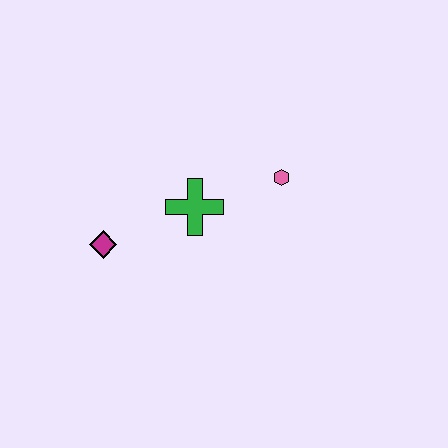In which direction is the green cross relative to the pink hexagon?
The green cross is to the left of the pink hexagon.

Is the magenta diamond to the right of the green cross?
No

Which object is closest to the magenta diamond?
The green cross is closest to the magenta diamond.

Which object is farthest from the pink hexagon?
The magenta diamond is farthest from the pink hexagon.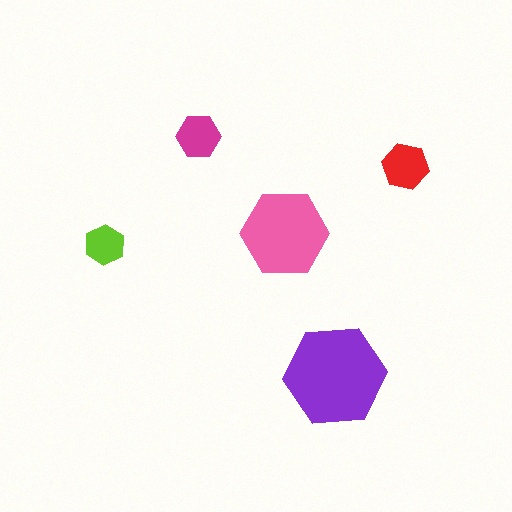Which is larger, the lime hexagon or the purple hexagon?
The purple one.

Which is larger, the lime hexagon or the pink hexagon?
The pink one.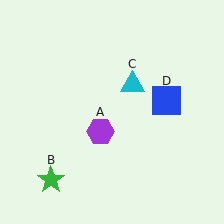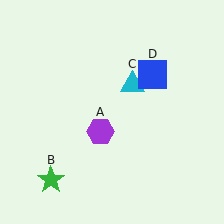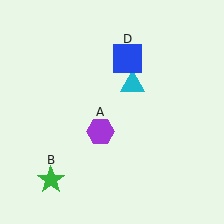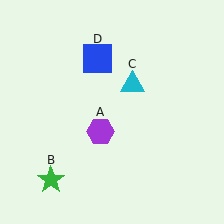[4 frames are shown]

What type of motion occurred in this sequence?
The blue square (object D) rotated counterclockwise around the center of the scene.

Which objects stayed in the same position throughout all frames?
Purple hexagon (object A) and green star (object B) and cyan triangle (object C) remained stationary.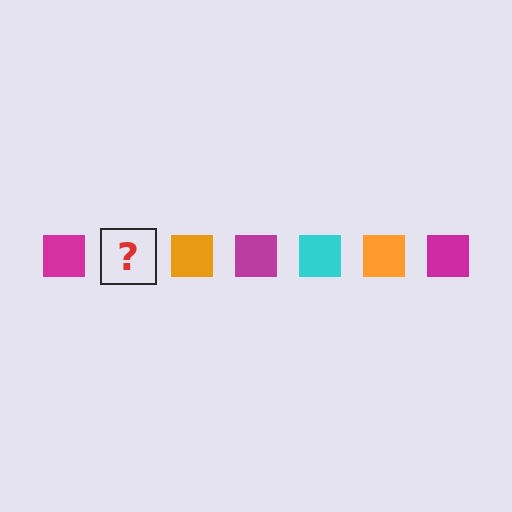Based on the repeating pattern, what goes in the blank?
The blank should be a cyan square.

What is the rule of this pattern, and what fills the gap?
The rule is that the pattern cycles through magenta, cyan, orange squares. The gap should be filled with a cyan square.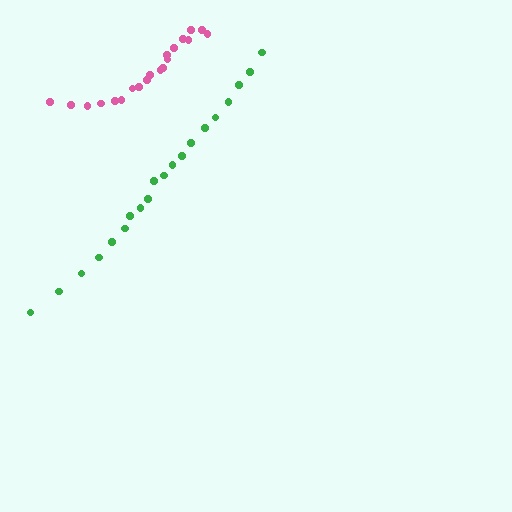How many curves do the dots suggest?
There are 2 distinct paths.